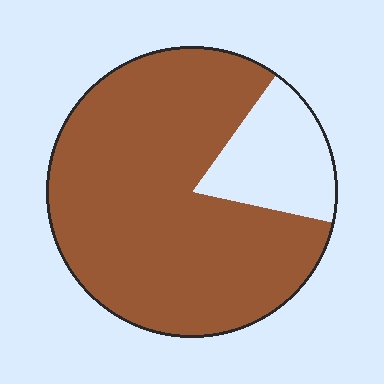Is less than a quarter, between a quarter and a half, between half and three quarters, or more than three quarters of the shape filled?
More than three quarters.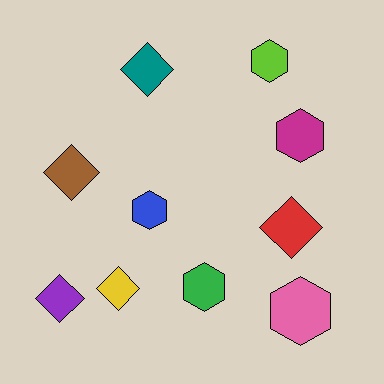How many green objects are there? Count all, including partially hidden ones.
There is 1 green object.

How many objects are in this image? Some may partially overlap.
There are 10 objects.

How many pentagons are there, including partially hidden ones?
There are no pentagons.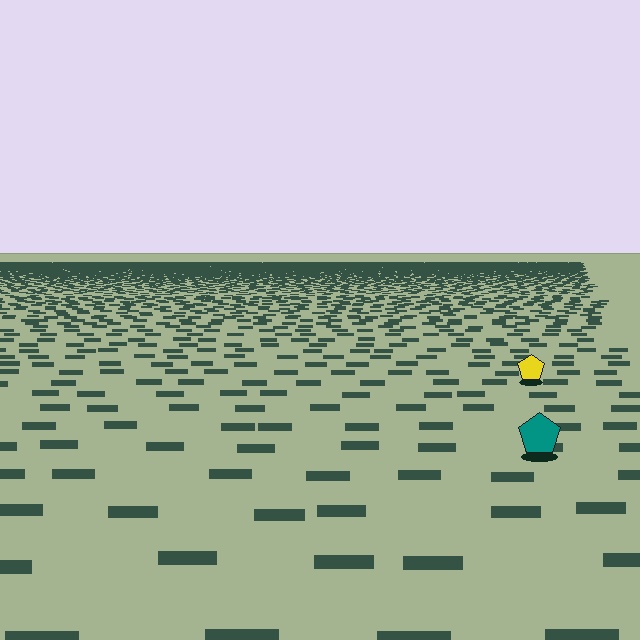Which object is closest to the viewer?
The teal pentagon is closest. The texture marks near it are larger and more spread out.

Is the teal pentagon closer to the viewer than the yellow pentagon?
Yes. The teal pentagon is closer — you can tell from the texture gradient: the ground texture is coarser near it.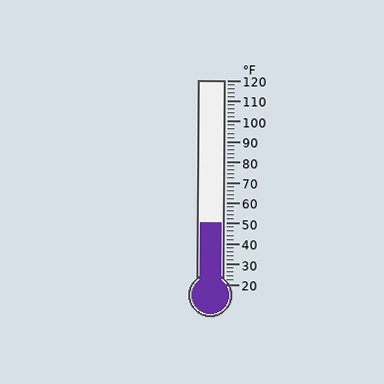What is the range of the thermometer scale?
The thermometer scale ranges from 20°F to 120°F.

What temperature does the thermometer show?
The thermometer shows approximately 50°F.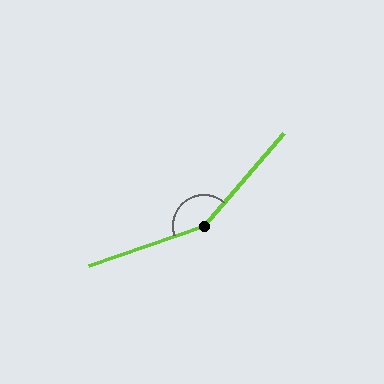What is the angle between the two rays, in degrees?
Approximately 150 degrees.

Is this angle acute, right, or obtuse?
It is obtuse.